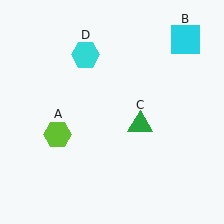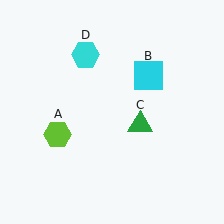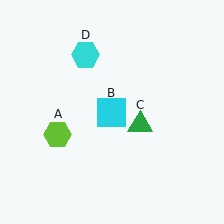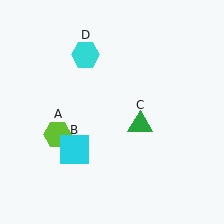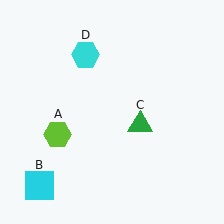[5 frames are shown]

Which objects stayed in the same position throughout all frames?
Lime hexagon (object A) and green triangle (object C) and cyan hexagon (object D) remained stationary.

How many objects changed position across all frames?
1 object changed position: cyan square (object B).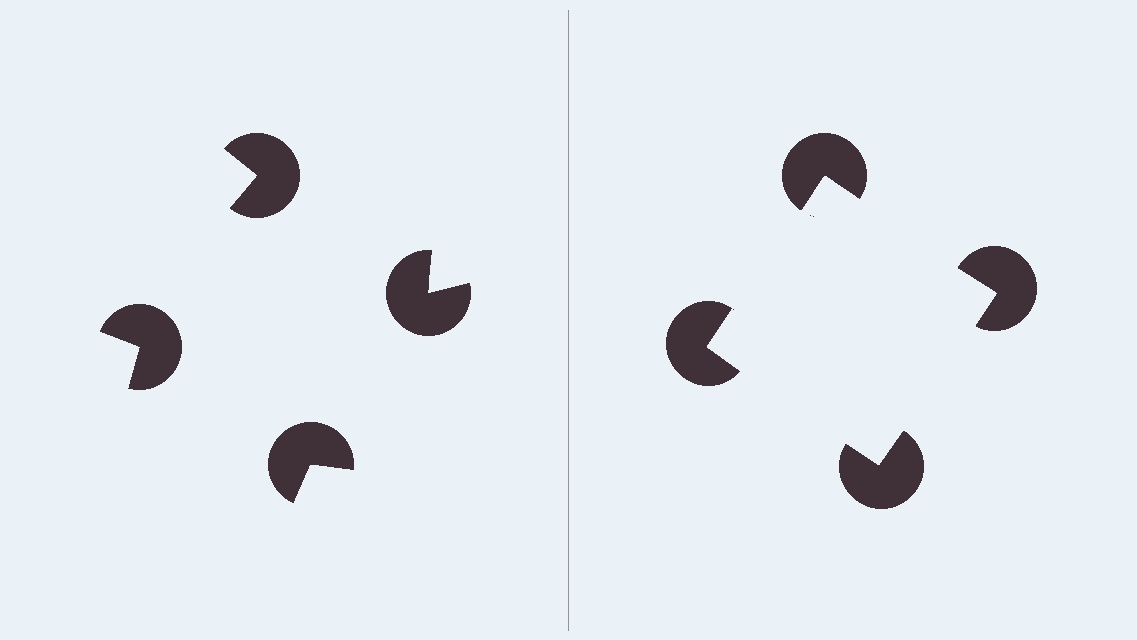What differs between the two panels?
The pac-man discs are positioned identically on both sides; only the wedge orientations differ. On the right they align to a square; on the left they are misaligned.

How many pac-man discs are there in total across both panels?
8 — 4 on each side.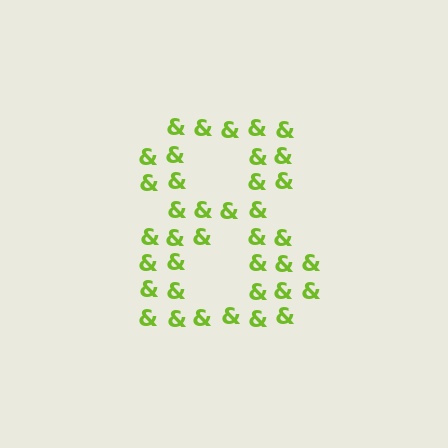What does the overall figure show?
The overall figure shows the digit 8.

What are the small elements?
The small elements are ampersands.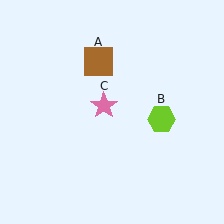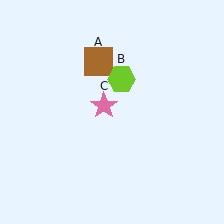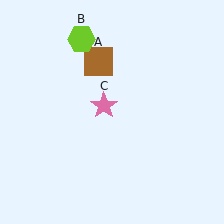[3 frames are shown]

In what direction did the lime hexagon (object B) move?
The lime hexagon (object B) moved up and to the left.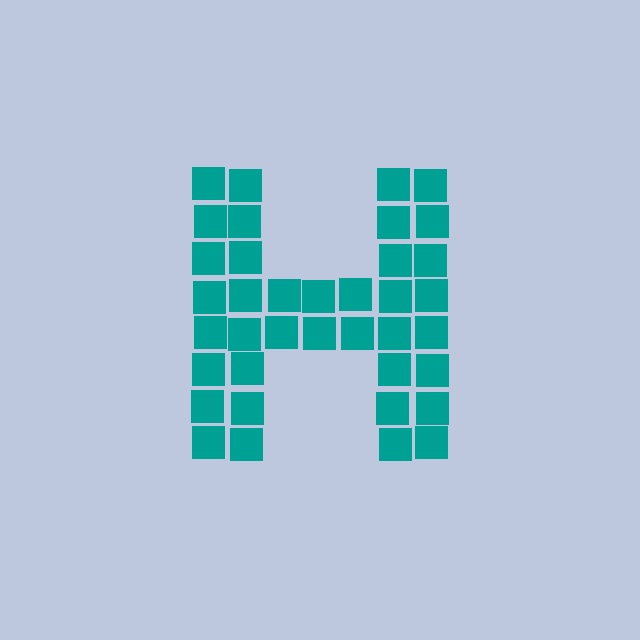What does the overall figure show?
The overall figure shows the letter H.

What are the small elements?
The small elements are squares.